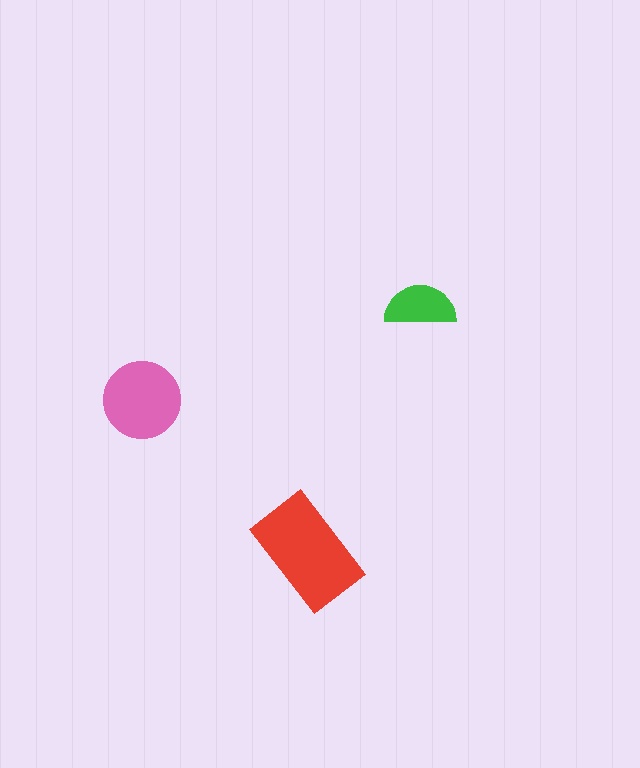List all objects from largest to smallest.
The red rectangle, the pink circle, the green semicircle.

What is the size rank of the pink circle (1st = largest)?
2nd.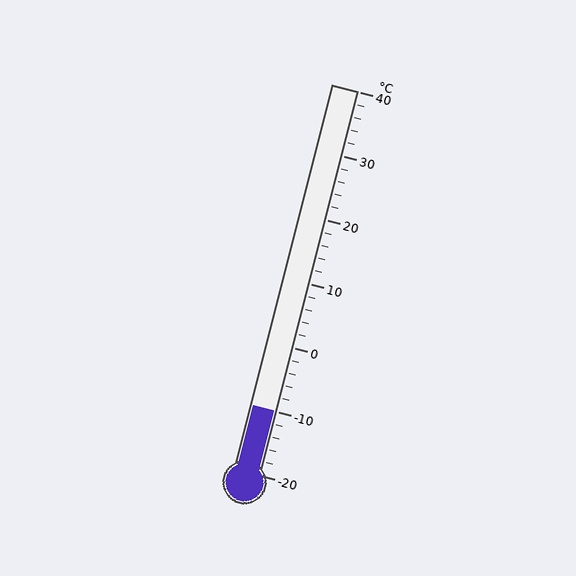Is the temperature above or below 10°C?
The temperature is below 10°C.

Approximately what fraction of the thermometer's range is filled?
The thermometer is filled to approximately 15% of its range.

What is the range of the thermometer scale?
The thermometer scale ranges from -20°C to 40°C.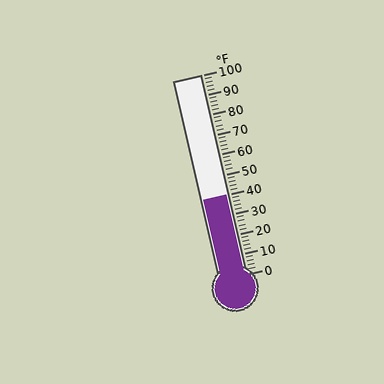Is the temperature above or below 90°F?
The temperature is below 90°F.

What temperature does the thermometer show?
The thermometer shows approximately 40°F.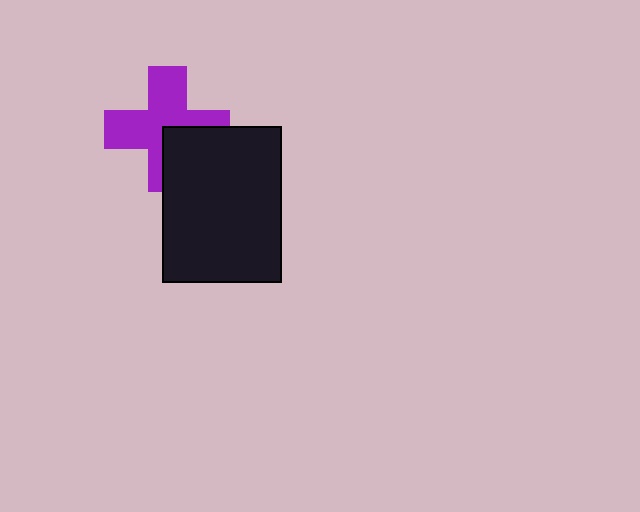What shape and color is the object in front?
The object in front is a black rectangle.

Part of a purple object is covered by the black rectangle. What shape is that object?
It is a cross.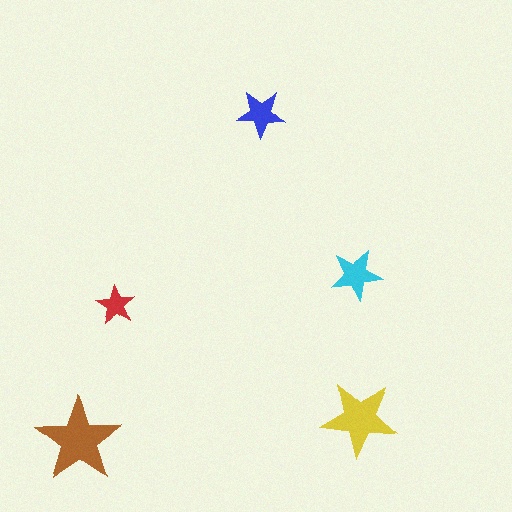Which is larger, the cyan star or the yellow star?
The yellow one.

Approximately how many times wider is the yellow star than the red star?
About 2 times wider.